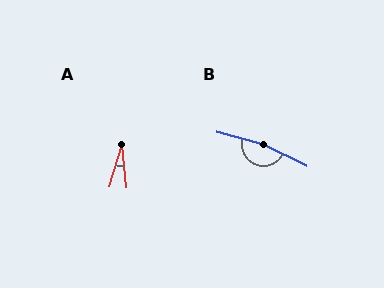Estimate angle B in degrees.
Approximately 169 degrees.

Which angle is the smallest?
A, at approximately 22 degrees.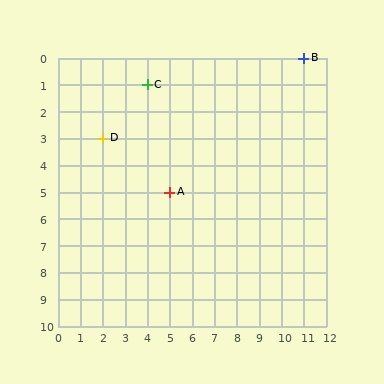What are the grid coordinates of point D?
Point D is at grid coordinates (2, 3).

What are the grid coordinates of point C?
Point C is at grid coordinates (4, 1).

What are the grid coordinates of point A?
Point A is at grid coordinates (5, 5).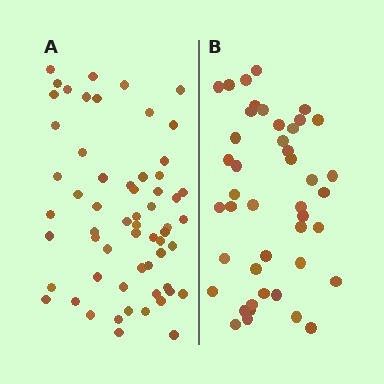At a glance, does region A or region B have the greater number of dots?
Region A (the left region) has more dots.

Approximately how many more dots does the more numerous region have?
Region A has approximately 15 more dots than region B.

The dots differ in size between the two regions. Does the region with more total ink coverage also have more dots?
No. Region B has more total ink coverage because its dots are larger, but region A actually contains more individual dots. Total area can be misleading — the number of items is what matters here.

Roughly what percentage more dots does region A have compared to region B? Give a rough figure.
About 35% more.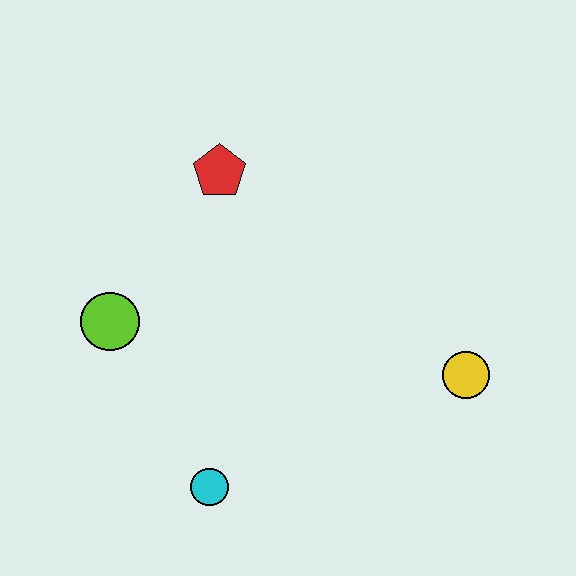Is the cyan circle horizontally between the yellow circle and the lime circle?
Yes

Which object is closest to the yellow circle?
The cyan circle is closest to the yellow circle.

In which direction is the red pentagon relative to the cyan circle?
The red pentagon is above the cyan circle.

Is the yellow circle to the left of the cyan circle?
No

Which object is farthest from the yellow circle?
The lime circle is farthest from the yellow circle.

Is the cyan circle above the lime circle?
No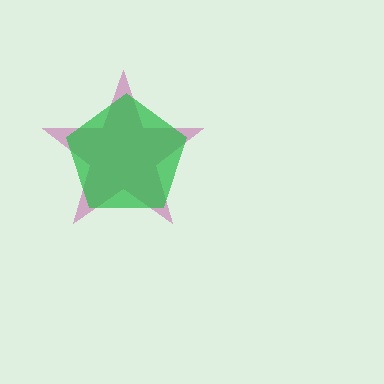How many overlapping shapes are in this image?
There are 2 overlapping shapes in the image.